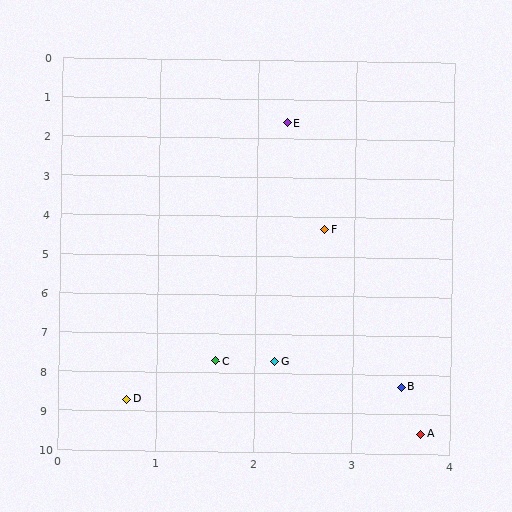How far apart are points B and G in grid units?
Points B and G are about 1.4 grid units apart.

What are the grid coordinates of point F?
Point F is at approximately (2.7, 4.3).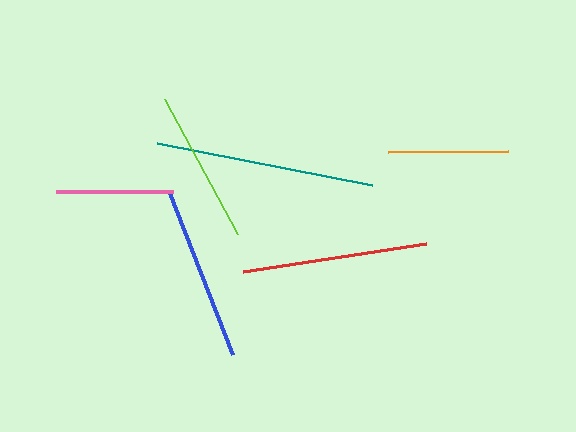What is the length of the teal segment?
The teal segment is approximately 219 pixels long.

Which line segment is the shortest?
The pink line is the shortest at approximately 116 pixels.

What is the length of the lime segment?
The lime segment is approximately 154 pixels long.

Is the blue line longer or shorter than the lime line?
The blue line is longer than the lime line.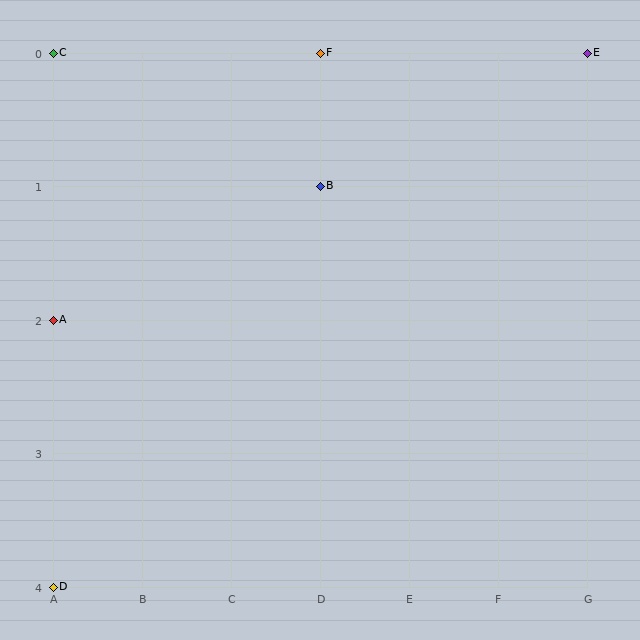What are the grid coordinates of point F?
Point F is at grid coordinates (D, 0).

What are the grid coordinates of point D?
Point D is at grid coordinates (A, 4).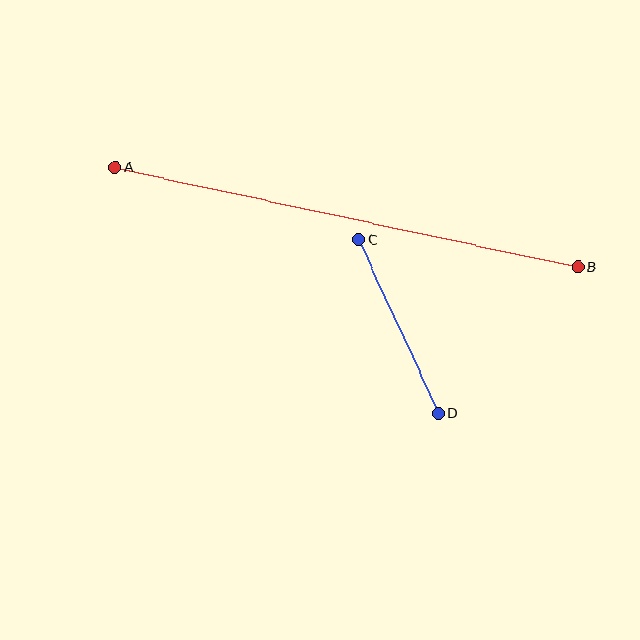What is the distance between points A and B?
The distance is approximately 473 pixels.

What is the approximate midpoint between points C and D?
The midpoint is at approximately (399, 327) pixels.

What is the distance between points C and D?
The distance is approximately 191 pixels.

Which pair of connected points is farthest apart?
Points A and B are farthest apart.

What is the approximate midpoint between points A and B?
The midpoint is at approximately (346, 217) pixels.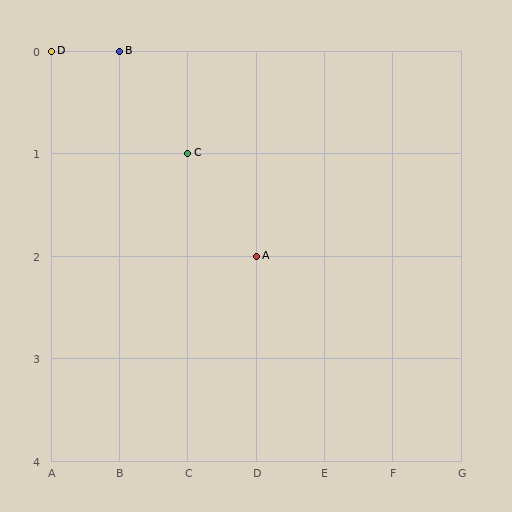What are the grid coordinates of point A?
Point A is at grid coordinates (D, 2).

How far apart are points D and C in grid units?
Points D and C are 2 columns and 1 row apart (about 2.2 grid units diagonally).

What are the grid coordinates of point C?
Point C is at grid coordinates (C, 1).